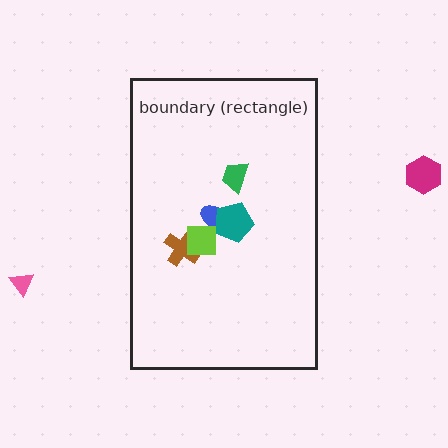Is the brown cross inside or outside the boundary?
Inside.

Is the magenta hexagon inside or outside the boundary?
Outside.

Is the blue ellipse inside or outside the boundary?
Inside.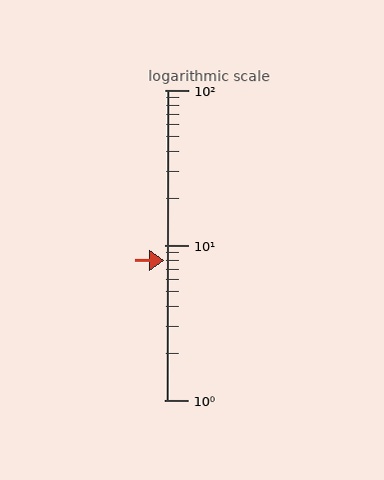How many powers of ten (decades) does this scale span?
The scale spans 2 decades, from 1 to 100.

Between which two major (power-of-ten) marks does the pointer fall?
The pointer is between 1 and 10.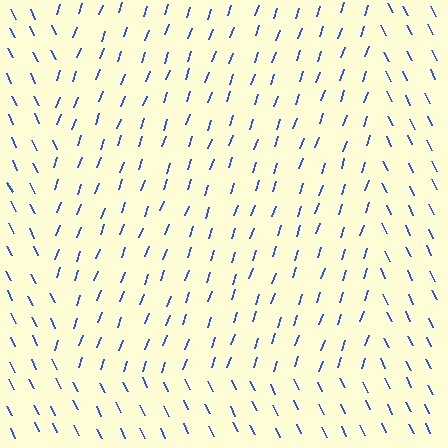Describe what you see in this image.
The image is filled with small blue line segments. A rectangle region in the image has lines oriented differently from the surrounding lines, creating a visible texture boundary.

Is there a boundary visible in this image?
Yes, there is a texture boundary formed by a change in line orientation.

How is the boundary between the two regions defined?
The boundary is defined purely by a change in line orientation (approximately 45 degrees difference). All lines are the same color and thickness.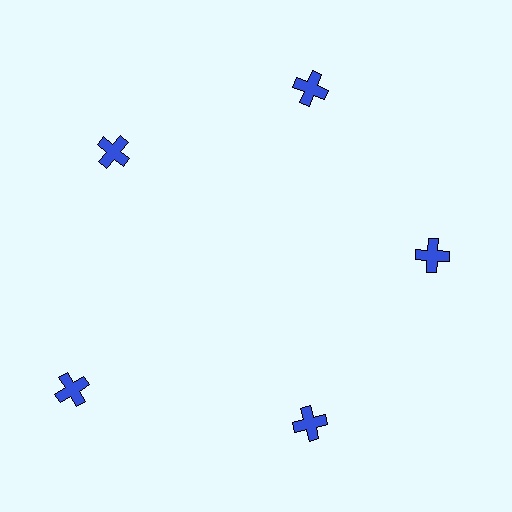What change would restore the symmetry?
The symmetry would be restored by moving it inward, back onto the ring so that all 5 crosses sit at equal angles and equal distance from the center.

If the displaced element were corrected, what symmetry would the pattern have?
It would have 5-fold rotational symmetry — the pattern would map onto itself every 72 degrees.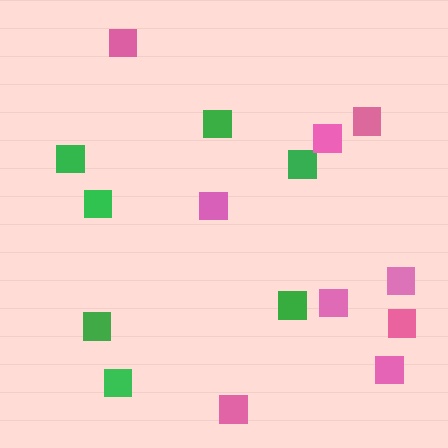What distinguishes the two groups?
There are 2 groups: one group of green squares (7) and one group of pink squares (9).